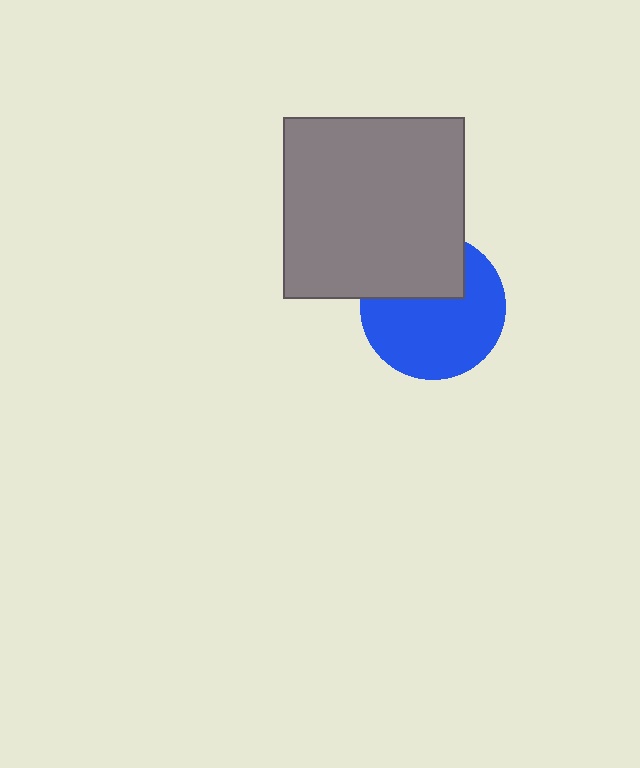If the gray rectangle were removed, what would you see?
You would see the complete blue circle.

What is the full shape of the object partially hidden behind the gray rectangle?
The partially hidden object is a blue circle.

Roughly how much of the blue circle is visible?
Most of it is visible (roughly 66%).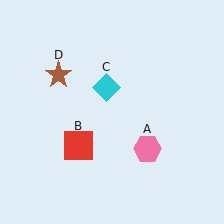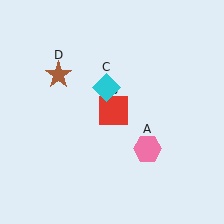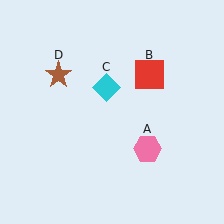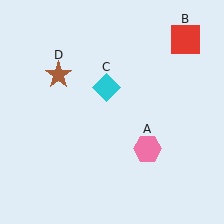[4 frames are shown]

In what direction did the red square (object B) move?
The red square (object B) moved up and to the right.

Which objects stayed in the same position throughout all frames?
Pink hexagon (object A) and cyan diamond (object C) and brown star (object D) remained stationary.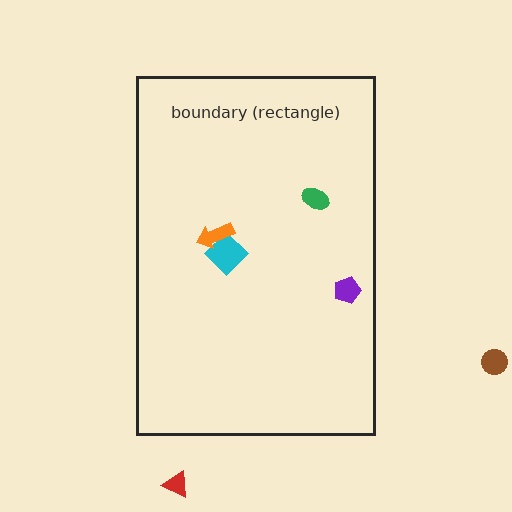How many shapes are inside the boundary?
4 inside, 2 outside.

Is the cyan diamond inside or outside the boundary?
Inside.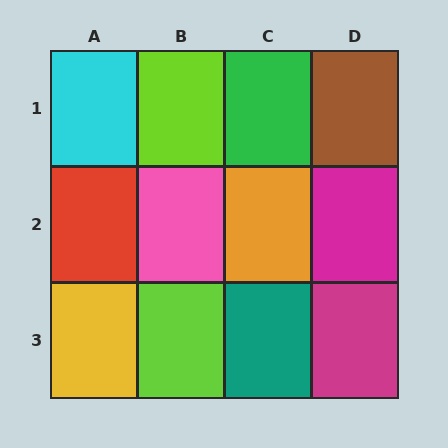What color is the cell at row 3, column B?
Lime.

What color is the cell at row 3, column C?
Teal.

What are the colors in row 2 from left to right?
Red, pink, orange, magenta.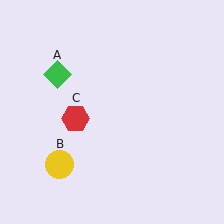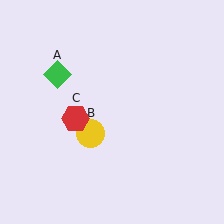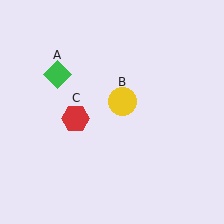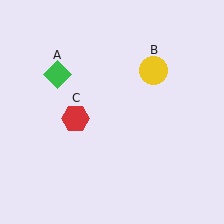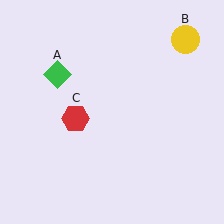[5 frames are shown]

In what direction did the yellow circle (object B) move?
The yellow circle (object B) moved up and to the right.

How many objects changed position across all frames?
1 object changed position: yellow circle (object B).